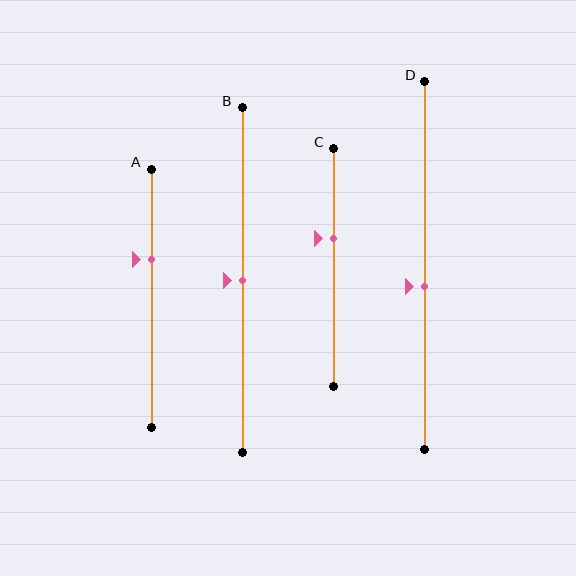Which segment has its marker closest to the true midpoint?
Segment B has its marker closest to the true midpoint.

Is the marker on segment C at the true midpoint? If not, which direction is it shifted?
No, the marker on segment C is shifted upward by about 12% of the segment length.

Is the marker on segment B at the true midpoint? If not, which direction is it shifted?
Yes, the marker on segment B is at the true midpoint.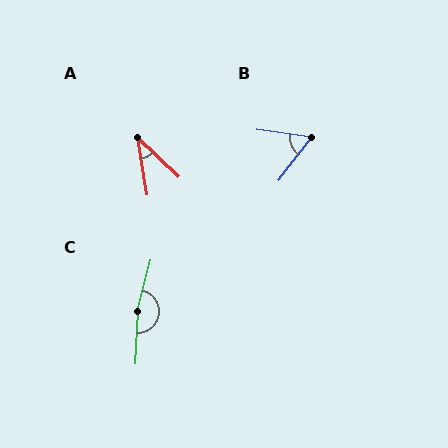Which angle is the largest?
C, at approximately 169 degrees.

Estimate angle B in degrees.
Approximately 60 degrees.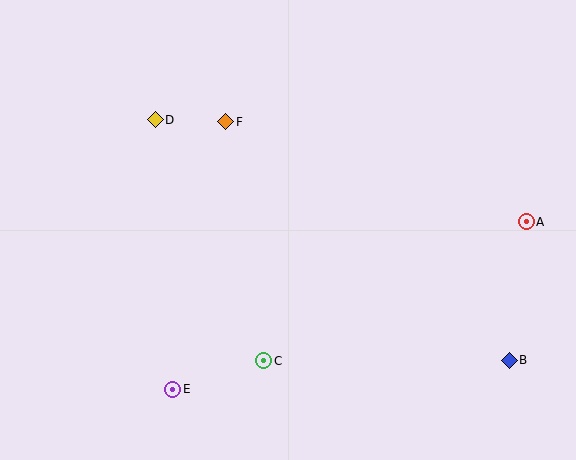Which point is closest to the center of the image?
Point F at (226, 122) is closest to the center.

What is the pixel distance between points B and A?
The distance between B and A is 140 pixels.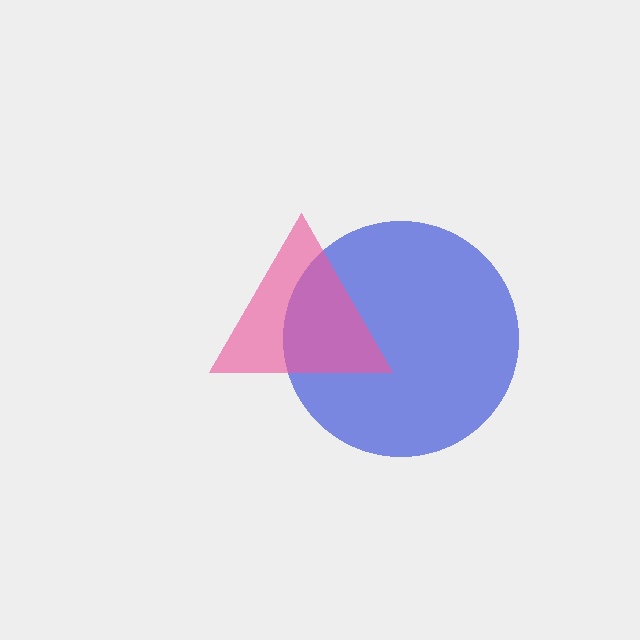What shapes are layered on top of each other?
The layered shapes are: a blue circle, a pink triangle.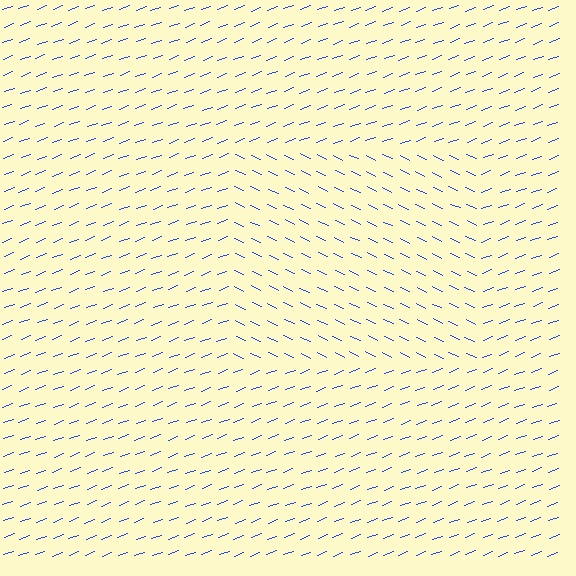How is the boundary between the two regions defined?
The boundary is defined purely by a change in line orientation (approximately 45 degrees difference). All lines are the same color and thickness.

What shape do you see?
I see a rectangle.